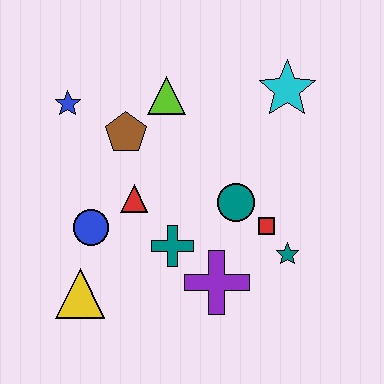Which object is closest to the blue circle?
The red triangle is closest to the blue circle.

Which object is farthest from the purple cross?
The blue star is farthest from the purple cross.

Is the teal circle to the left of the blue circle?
No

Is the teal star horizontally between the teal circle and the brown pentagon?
No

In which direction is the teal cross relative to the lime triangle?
The teal cross is below the lime triangle.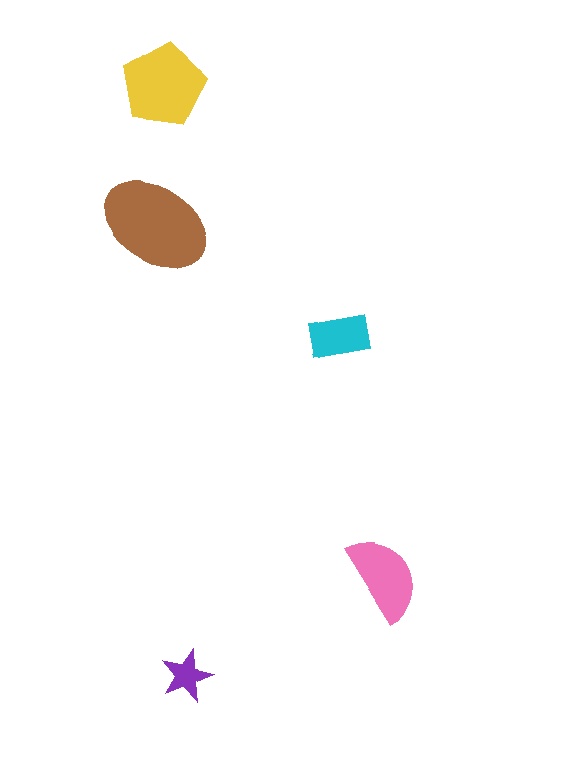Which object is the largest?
The brown ellipse.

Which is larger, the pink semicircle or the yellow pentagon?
The yellow pentagon.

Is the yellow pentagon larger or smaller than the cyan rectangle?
Larger.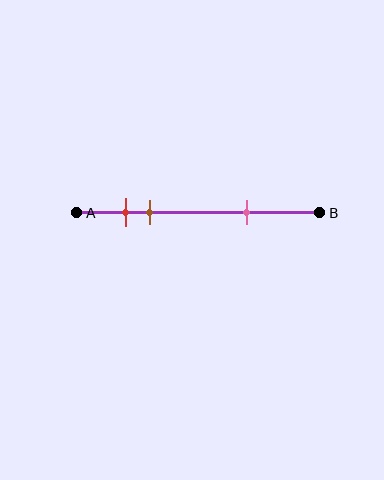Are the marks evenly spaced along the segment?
No, the marks are not evenly spaced.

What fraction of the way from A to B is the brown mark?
The brown mark is approximately 30% (0.3) of the way from A to B.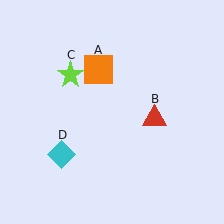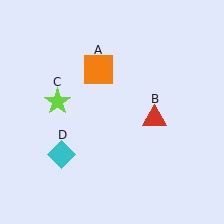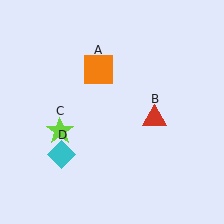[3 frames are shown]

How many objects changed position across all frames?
1 object changed position: lime star (object C).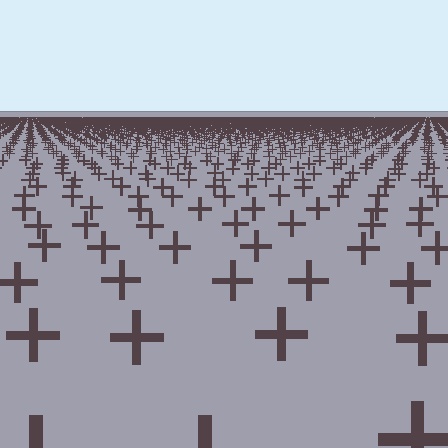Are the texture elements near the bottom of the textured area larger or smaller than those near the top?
Larger. Near the bottom, elements are closer to the viewer and appear at a bigger on-screen size.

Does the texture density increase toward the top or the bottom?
Density increases toward the top.